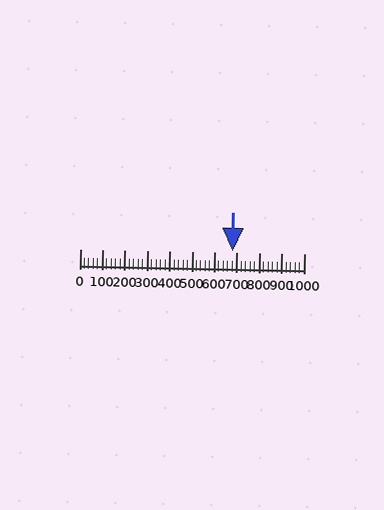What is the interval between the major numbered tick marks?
The major tick marks are spaced 100 units apart.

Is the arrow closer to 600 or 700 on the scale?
The arrow is closer to 700.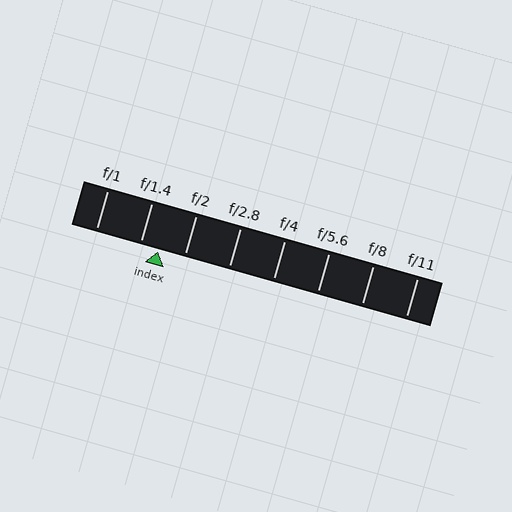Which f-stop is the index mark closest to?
The index mark is closest to f/1.4.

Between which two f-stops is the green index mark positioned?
The index mark is between f/1.4 and f/2.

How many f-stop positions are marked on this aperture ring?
There are 8 f-stop positions marked.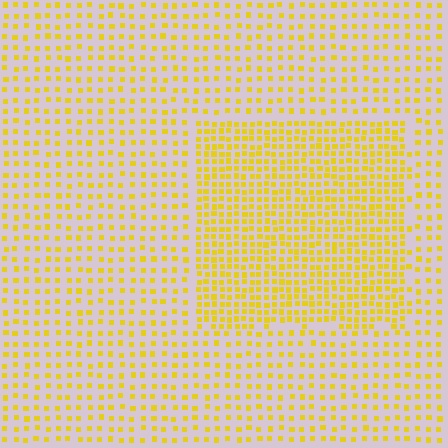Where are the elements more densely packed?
The elements are more densely packed inside the rectangle boundary.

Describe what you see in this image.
The image contains small yellow elements arranged at two different densities. A rectangle-shaped region is visible where the elements are more densely packed than the surrounding area.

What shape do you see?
I see a rectangle.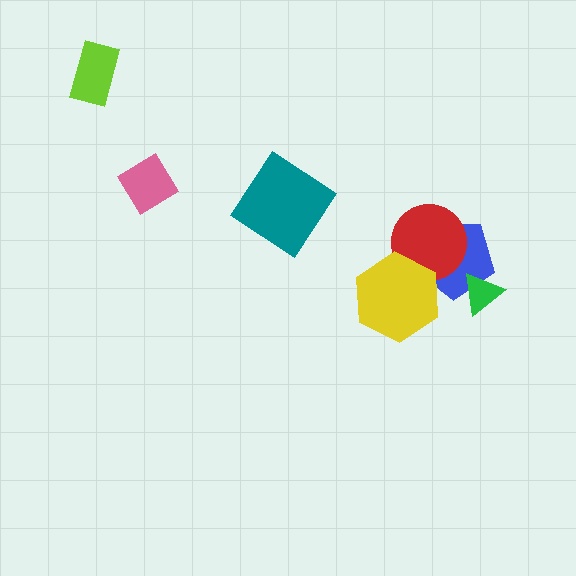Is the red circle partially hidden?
Yes, it is partially covered by another shape.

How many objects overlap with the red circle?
2 objects overlap with the red circle.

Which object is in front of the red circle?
The yellow hexagon is in front of the red circle.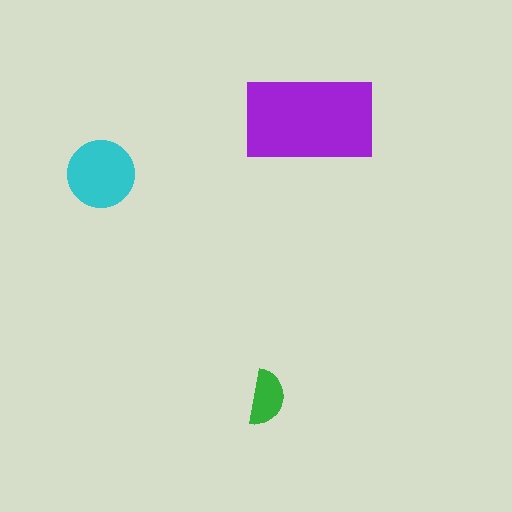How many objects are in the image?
There are 3 objects in the image.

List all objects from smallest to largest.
The green semicircle, the cyan circle, the purple rectangle.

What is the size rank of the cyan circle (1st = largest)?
2nd.